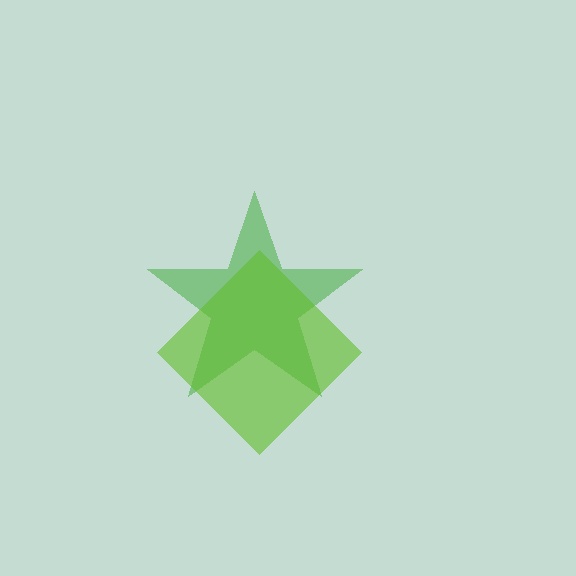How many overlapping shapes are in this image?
There are 2 overlapping shapes in the image.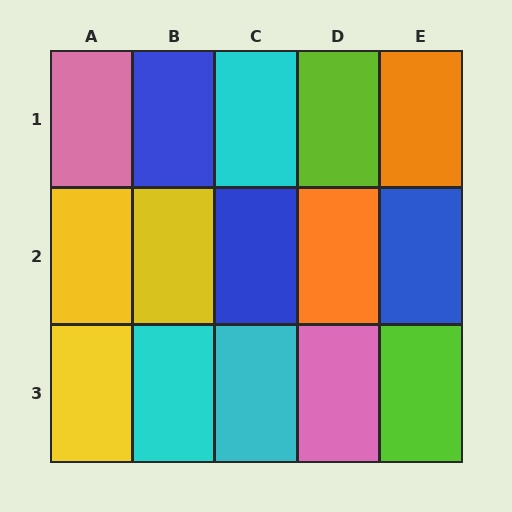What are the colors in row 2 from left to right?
Yellow, yellow, blue, orange, blue.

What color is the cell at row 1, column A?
Pink.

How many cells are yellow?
3 cells are yellow.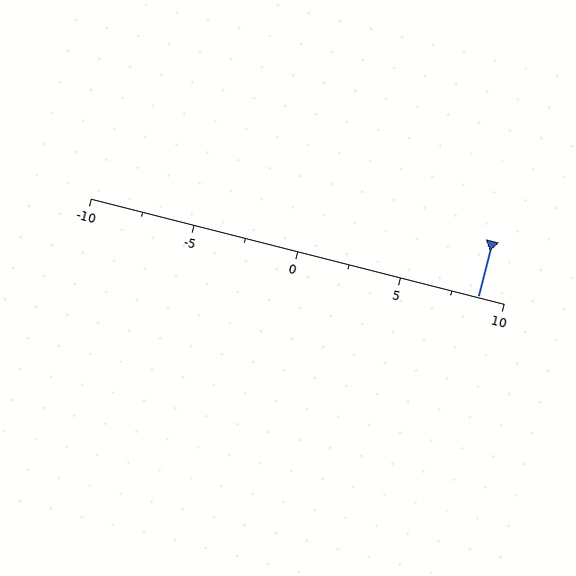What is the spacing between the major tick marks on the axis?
The major ticks are spaced 5 apart.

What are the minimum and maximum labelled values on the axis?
The axis runs from -10 to 10.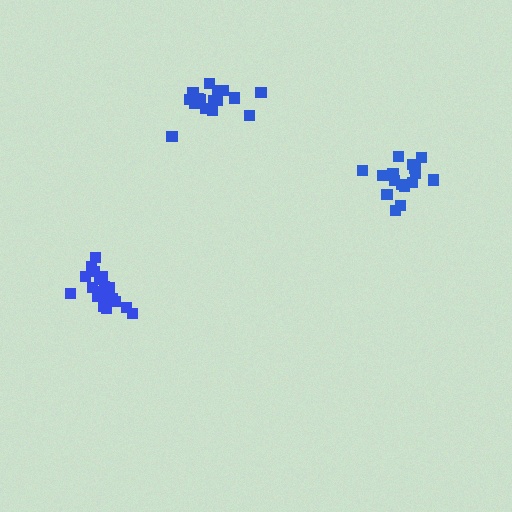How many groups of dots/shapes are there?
There are 3 groups.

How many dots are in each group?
Group 1: 17 dots, Group 2: 16 dots, Group 3: 19 dots (52 total).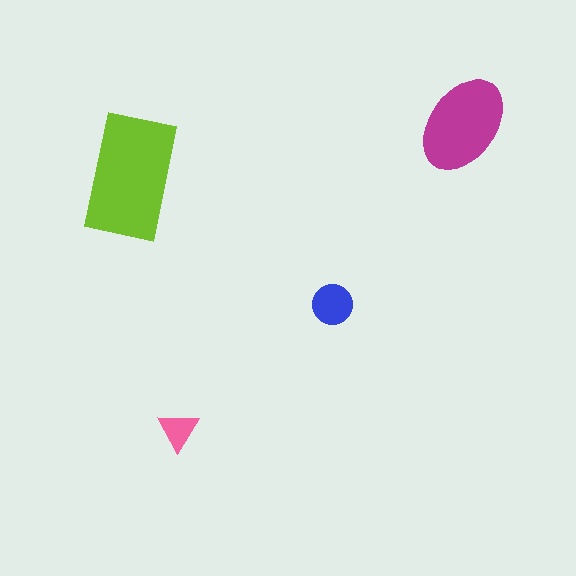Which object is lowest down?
The pink triangle is bottommost.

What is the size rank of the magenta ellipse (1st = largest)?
2nd.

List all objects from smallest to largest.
The pink triangle, the blue circle, the magenta ellipse, the lime rectangle.